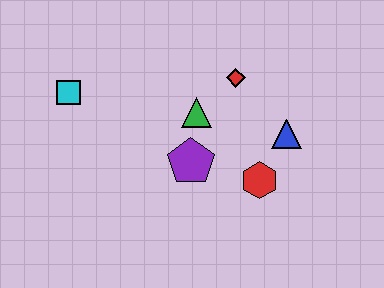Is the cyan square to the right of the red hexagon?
No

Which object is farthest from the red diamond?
The cyan square is farthest from the red diamond.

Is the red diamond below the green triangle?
No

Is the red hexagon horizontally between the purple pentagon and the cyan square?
No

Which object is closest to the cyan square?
The green triangle is closest to the cyan square.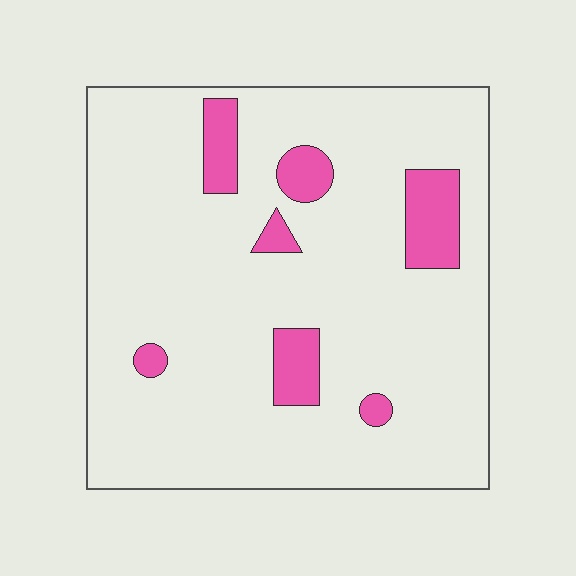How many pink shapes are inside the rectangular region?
7.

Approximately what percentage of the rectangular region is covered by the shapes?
Approximately 10%.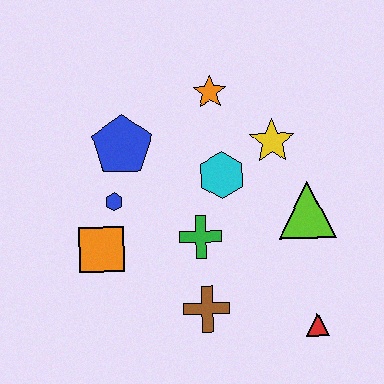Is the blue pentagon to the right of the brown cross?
No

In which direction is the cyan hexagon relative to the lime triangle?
The cyan hexagon is to the left of the lime triangle.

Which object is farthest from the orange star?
The red triangle is farthest from the orange star.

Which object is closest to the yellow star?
The cyan hexagon is closest to the yellow star.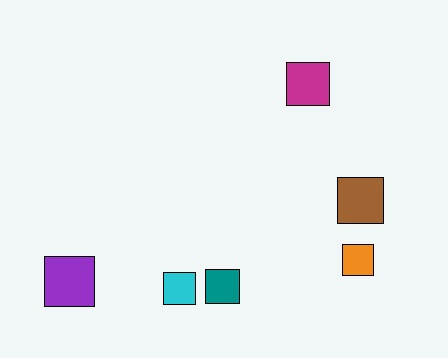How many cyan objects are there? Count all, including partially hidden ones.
There is 1 cyan object.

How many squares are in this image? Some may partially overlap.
There are 6 squares.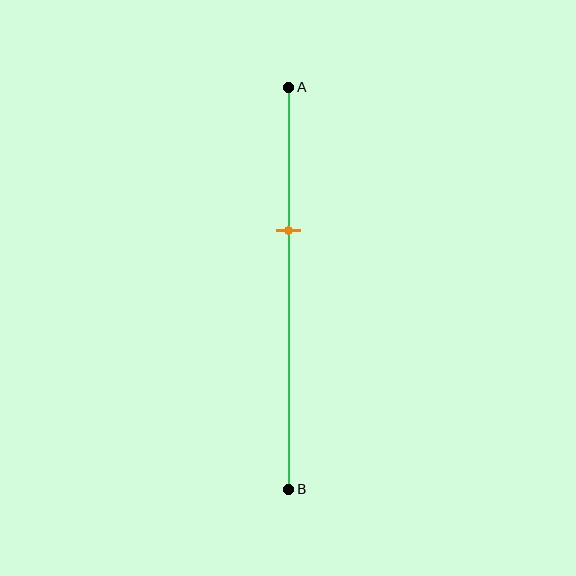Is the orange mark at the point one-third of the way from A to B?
Yes, the mark is approximately at the one-third point.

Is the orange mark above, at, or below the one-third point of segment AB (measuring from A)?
The orange mark is approximately at the one-third point of segment AB.